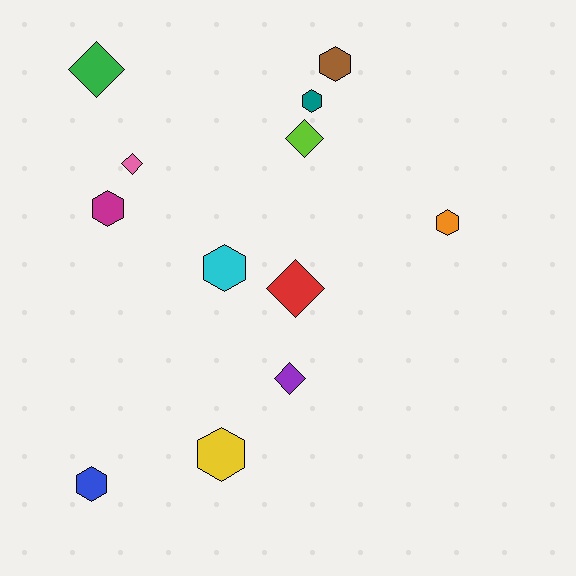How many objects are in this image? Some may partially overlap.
There are 12 objects.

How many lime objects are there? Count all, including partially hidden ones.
There is 1 lime object.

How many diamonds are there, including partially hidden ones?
There are 5 diamonds.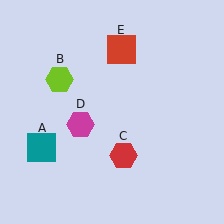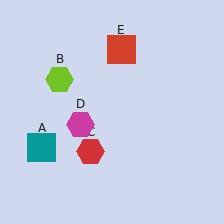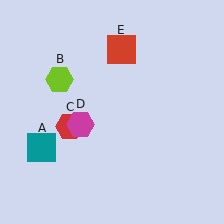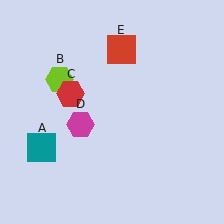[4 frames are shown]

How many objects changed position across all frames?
1 object changed position: red hexagon (object C).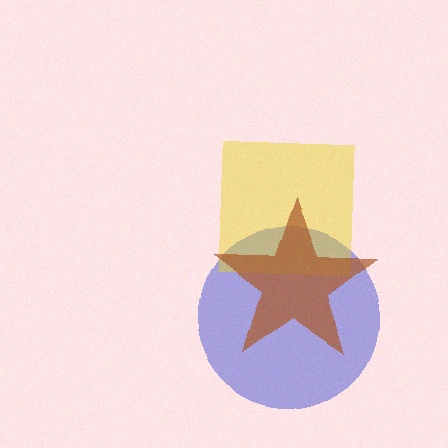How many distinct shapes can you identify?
There are 3 distinct shapes: a blue circle, a yellow square, a brown star.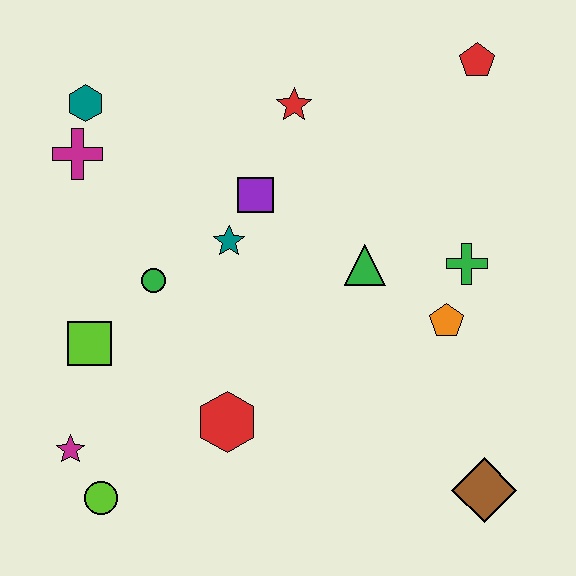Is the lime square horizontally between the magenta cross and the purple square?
Yes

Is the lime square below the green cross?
Yes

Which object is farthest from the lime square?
The red pentagon is farthest from the lime square.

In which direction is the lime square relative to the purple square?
The lime square is to the left of the purple square.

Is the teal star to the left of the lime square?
No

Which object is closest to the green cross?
The orange pentagon is closest to the green cross.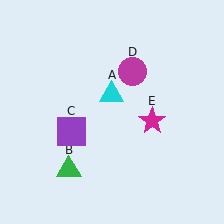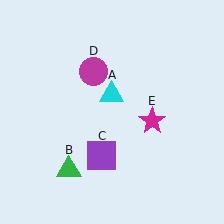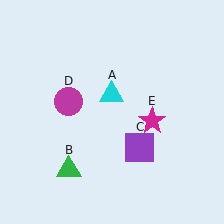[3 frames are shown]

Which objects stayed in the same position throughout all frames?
Cyan triangle (object A) and green triangle (object B) and magenta star (object E) remained stationary.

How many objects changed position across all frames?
2 objects changed position: purple square (object C), magenta circle (object D).